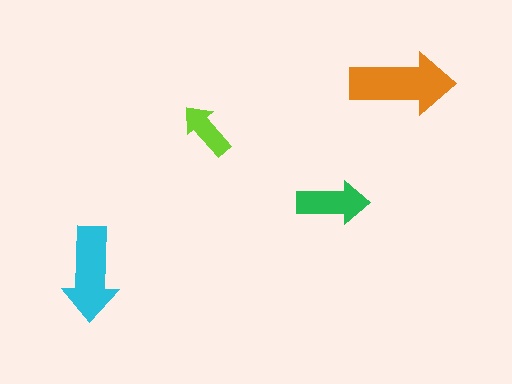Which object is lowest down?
The cyan arrow is bottommost.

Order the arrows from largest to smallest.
the orange one, the cyan one, the green one, the lime one.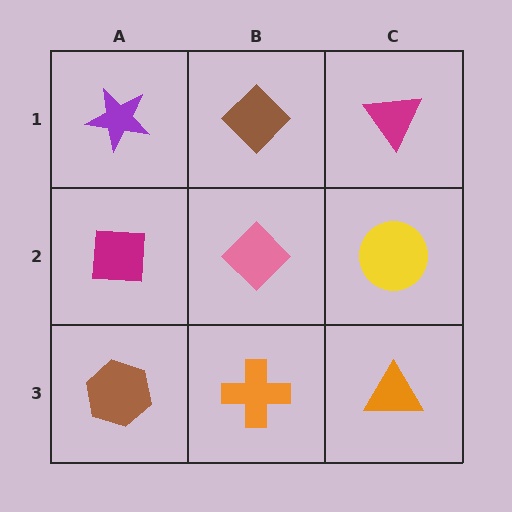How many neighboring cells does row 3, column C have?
2.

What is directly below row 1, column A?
A magenta square.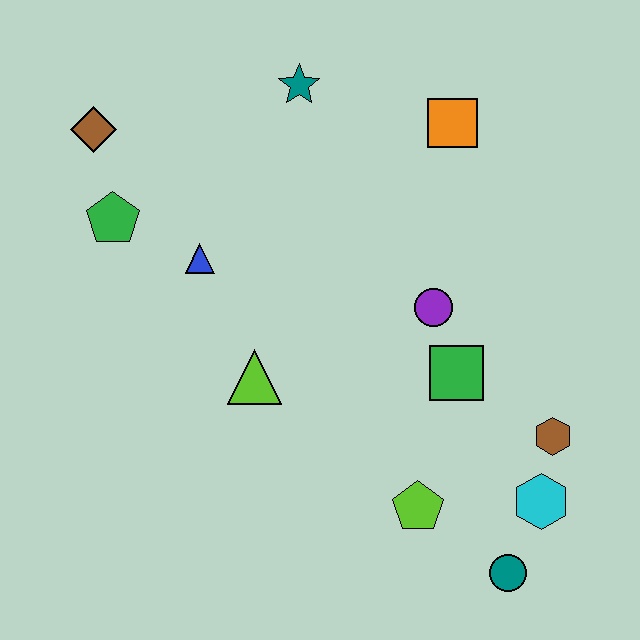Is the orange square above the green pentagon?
Yes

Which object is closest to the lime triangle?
The blue triangle is closest to the lime triangle.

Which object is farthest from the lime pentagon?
The brown diamond is farthest from the lime pentagon.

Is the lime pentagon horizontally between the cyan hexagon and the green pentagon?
Yes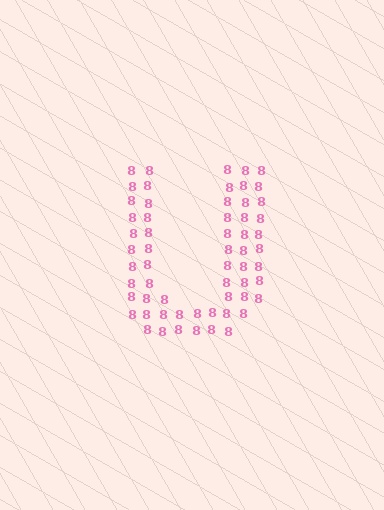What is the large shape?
The large shape is the letter U.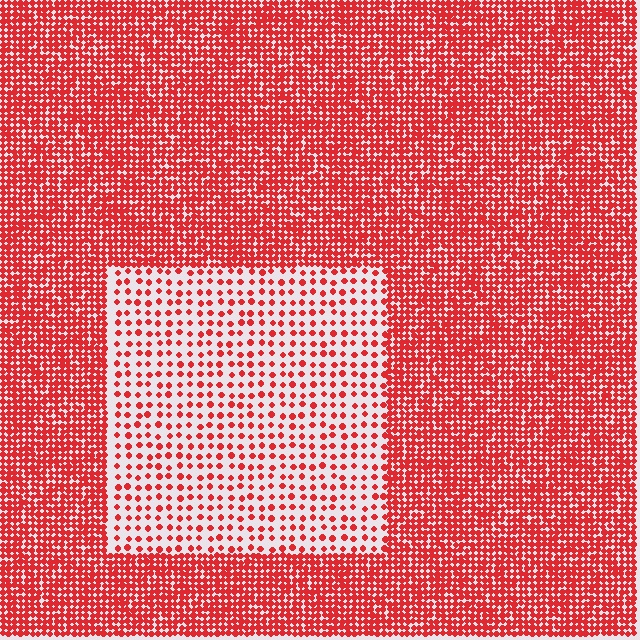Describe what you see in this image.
The image contains small red elements arranged at two different densities. A rectangle-shaped region is visible where the elements are less densely packed than the surrounding area.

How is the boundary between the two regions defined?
The boundary is defined by a change in element density (approximately 3.0x ratio). All elements are the same color, size, and shape.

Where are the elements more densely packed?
The elements are more densely packed outside the rectangle boundary.